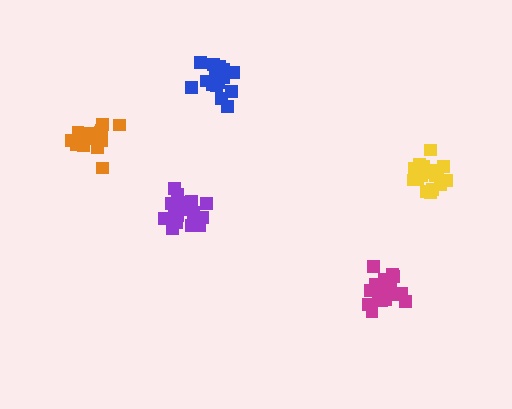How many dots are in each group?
Group 1: 16 dots, Group 2: 19 dots, Group 3: 19 dots, Group 4: 16 dots, Group 5: 21 dots (91 total).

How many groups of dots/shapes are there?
There are 5 groups.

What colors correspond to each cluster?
The clusters are colored: blue, yellow, purple, orange, magenta.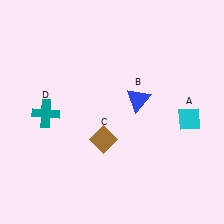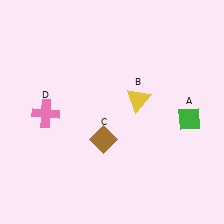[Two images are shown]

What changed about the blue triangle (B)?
In Image 1, B is blue. In Image 2, it changed to yellow.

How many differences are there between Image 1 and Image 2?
There are 3 differences between the two images.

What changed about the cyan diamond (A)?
In Image 1, A is cyan. In Image 2, it changed to green.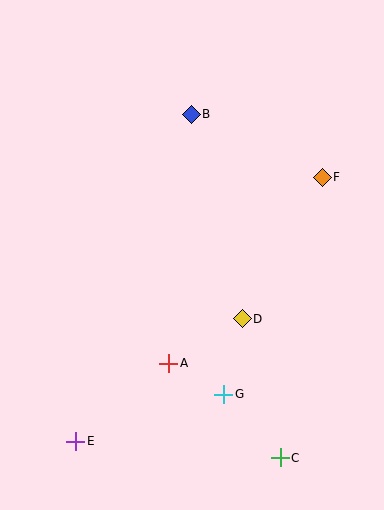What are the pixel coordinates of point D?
Point D is at (242, 319).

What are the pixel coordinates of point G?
Point G is at (224, 394).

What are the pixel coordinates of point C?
Point C is at (280, 458).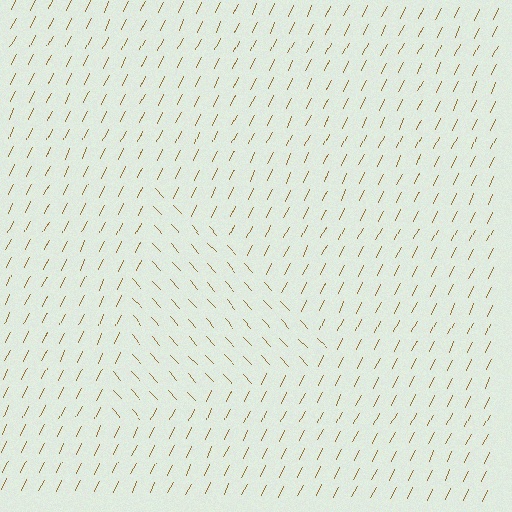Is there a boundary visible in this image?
Yes, there is a texture boundary formed by a change in line orientation.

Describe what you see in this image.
The image is filled with small brown line segments. A triangle region in the image has lines oriented differently from the surrounding lines, creating a visible texture boundary.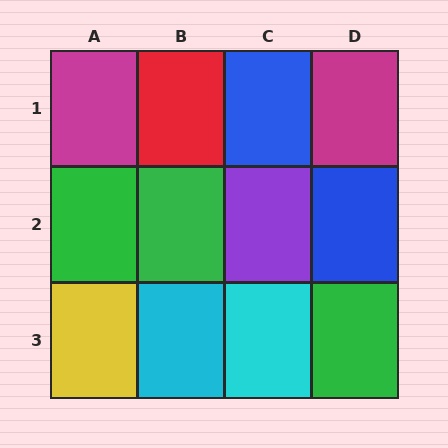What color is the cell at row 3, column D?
Green.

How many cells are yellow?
1 cell is yellow.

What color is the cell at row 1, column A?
Magenta.